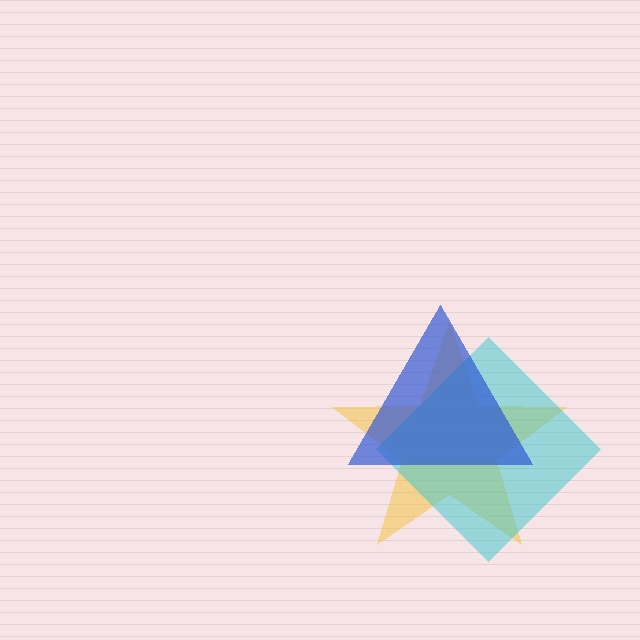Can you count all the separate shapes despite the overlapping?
Yes, there are 3 separate shapes.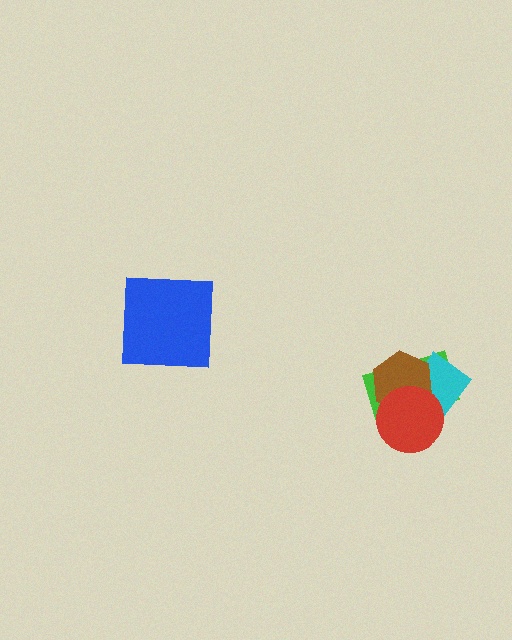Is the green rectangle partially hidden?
Yes, it is partially covered by another shape.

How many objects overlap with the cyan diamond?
3 objects overlap with the cyan diamond.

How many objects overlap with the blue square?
0 objects overlap with the blue square.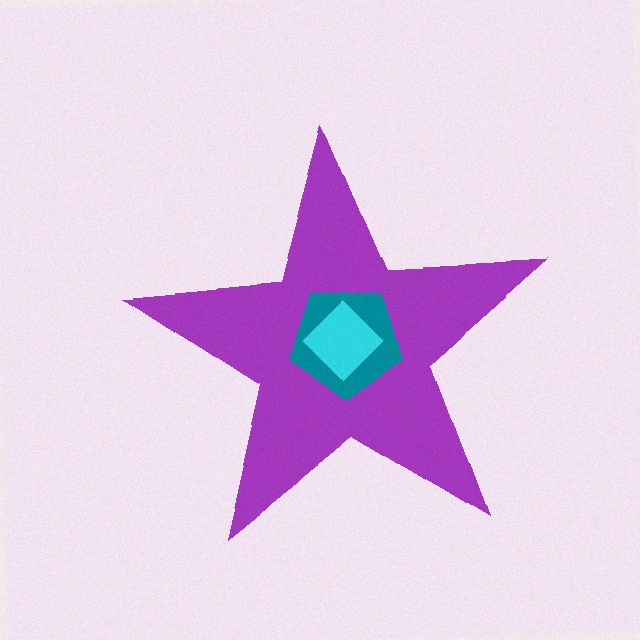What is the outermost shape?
The purple star.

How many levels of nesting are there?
3.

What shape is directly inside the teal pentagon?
The cyan diamond.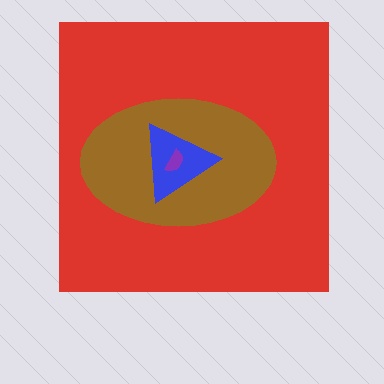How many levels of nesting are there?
4.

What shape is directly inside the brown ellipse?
The blue triangle.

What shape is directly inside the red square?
The brown ellipse.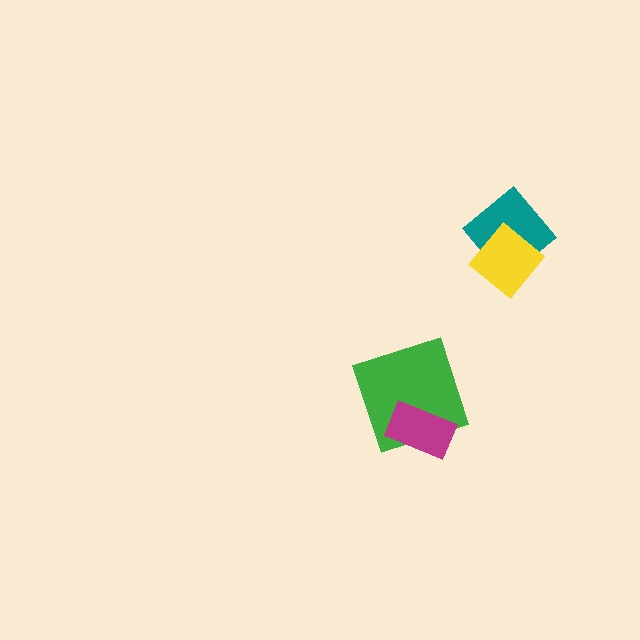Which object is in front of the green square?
The magenta rectangle is in front of the green square.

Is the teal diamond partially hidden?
Yes, it is partially covered by another shape.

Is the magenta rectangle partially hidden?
No, no other shape covers it.